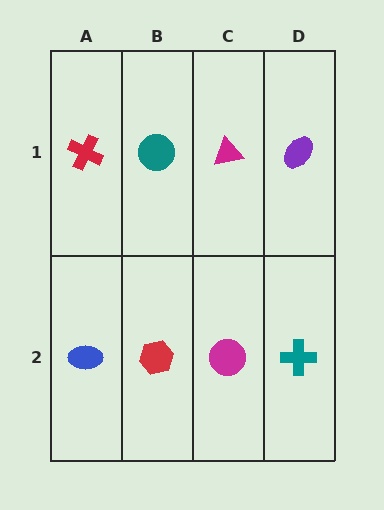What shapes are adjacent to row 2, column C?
A magenta triangle (row 1, column C), a red hexagon (row 2, column B), a teal cross (row 2, column D).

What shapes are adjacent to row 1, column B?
A red hexagon (row 2, column B), a red cross (row 1, column A), a magenta triangle (row 1, column C).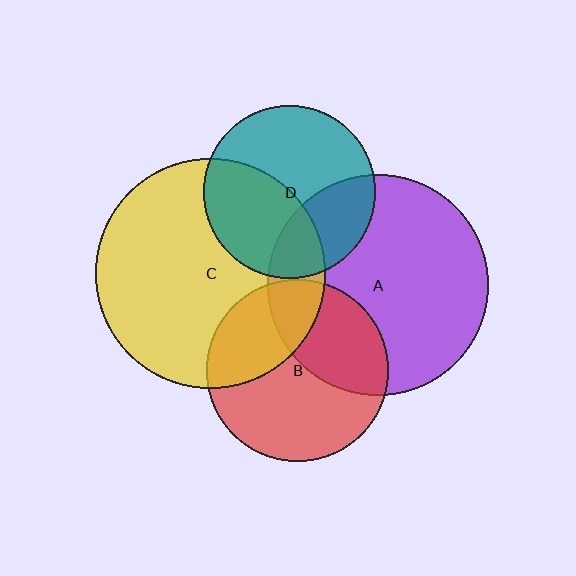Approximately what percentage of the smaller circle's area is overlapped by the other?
Approximately 35%.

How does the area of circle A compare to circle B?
Approximately 1.5 times.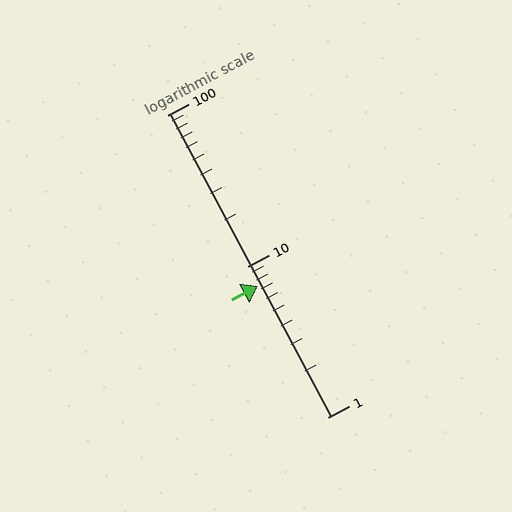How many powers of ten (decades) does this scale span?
The scale spans 2 decades, from 1 to 100.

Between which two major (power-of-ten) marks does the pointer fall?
The pointer is between 1 and 10.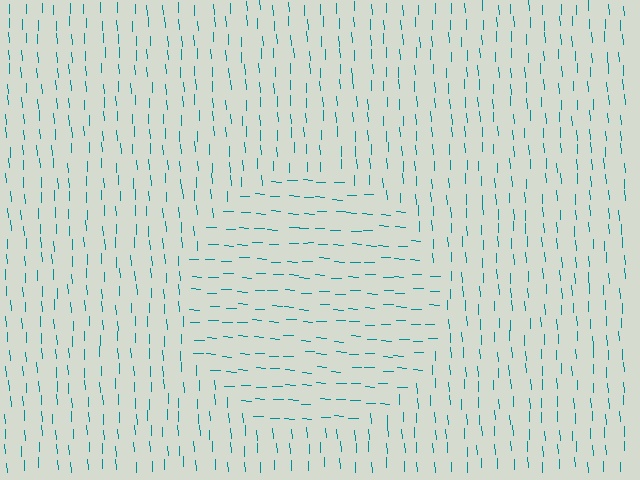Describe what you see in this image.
The image is filled with small teal line segments. A circle region in the image has lines oriented differently from the surrounding lines, creating a visible texture boundary.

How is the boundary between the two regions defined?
The boundary is defined purely by a change in line orientation (approximately 84 degrees difference). All lines are the same color and thickness.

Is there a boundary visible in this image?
Yes, there is a texture boundary formed by a change in line orientation.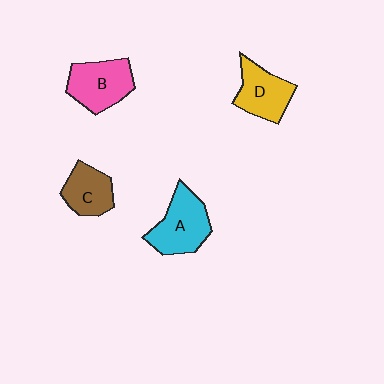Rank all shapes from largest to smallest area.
From largest to smallest: A (cyan), B (pink), D (yellow), C (brown).